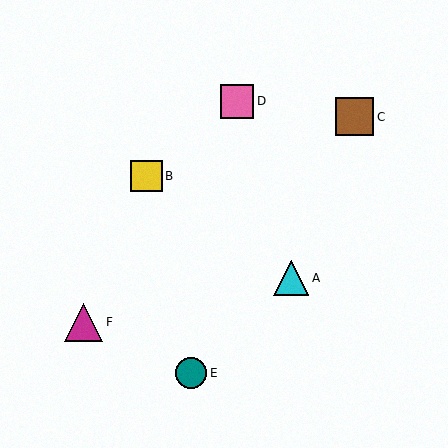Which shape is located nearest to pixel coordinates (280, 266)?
The cyan triangle (labeled A) at (291, 278) is nearest to that location.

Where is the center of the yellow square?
The center of the yellow square is at (146, 176).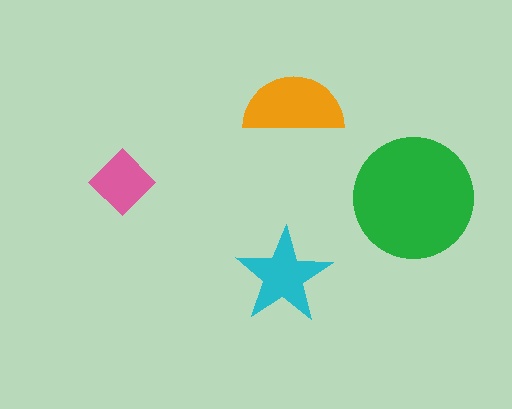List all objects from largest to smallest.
The green circle, the orange semicircle, the cyan star, the pink diamond.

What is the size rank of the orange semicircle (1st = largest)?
2nd.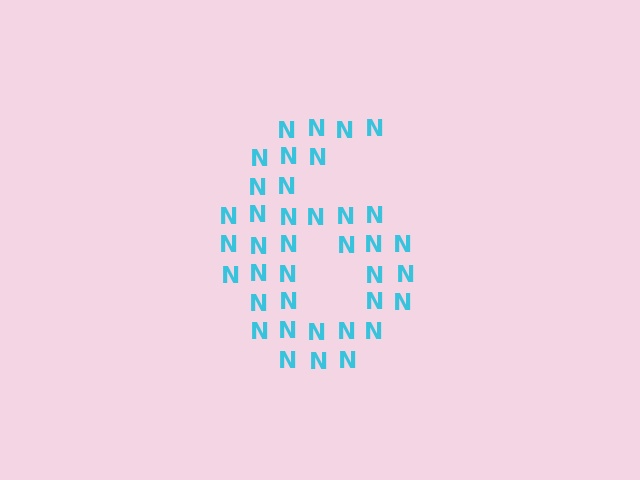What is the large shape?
The large shape is the digit 6.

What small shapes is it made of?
It is made of small letter N's.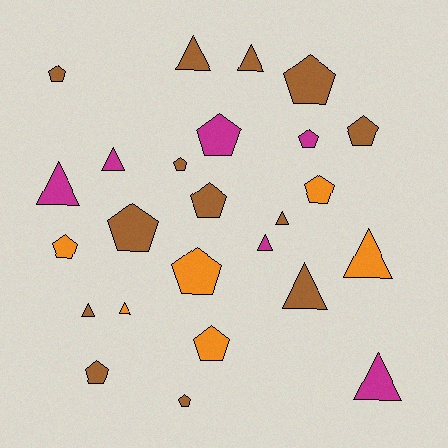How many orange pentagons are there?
There are 4 orange pentagons.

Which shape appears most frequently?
Pentagon, with 14 objects.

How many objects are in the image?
There are 25 objects.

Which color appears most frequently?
Brown, with 13 objects.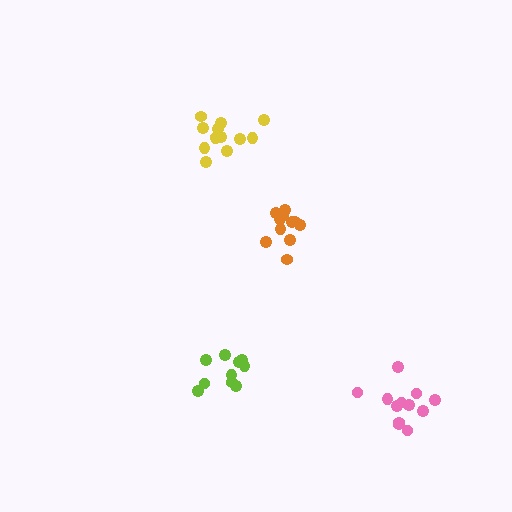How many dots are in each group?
Group 1: 12 dots, Group 2: 13 dots, Group 3: 10 dots, Group 4: 11 dots (46 total).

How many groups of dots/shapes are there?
There are 4 groups.